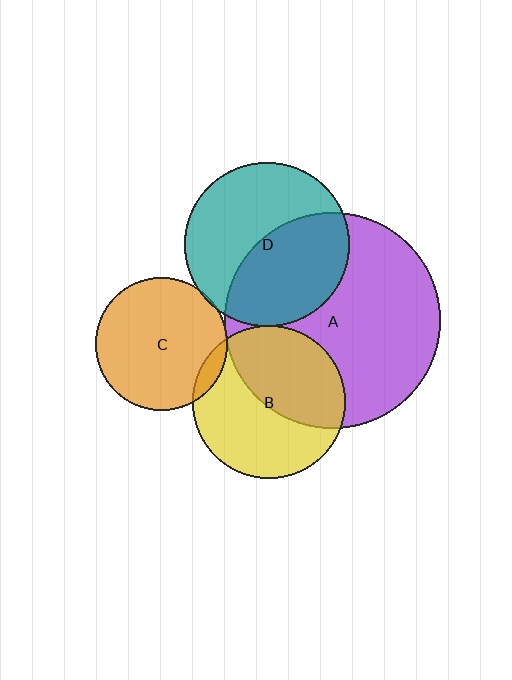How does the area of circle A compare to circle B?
Approximately 2.0 times.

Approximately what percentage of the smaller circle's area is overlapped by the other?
Approximately 5%.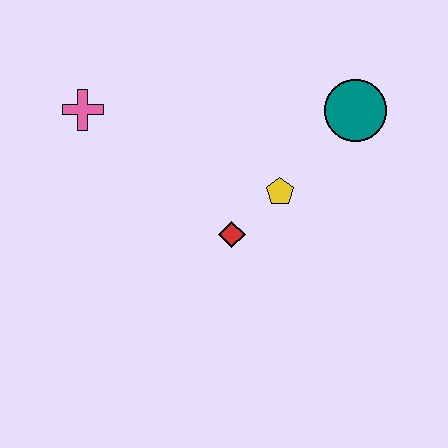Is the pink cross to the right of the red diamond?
No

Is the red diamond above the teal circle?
No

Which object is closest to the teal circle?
The yellow pentagon is closest to the teal circle.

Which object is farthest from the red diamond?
The pink cross is farthest from the red diamond.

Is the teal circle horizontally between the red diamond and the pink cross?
No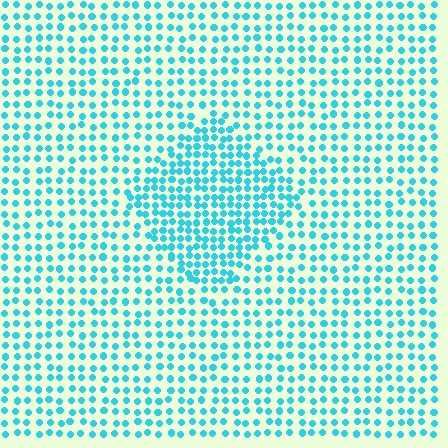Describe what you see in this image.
The image contains small cyan elements arranged at two different densities. A diamond-shaped region is visible where the elements are more densely packed than the surrounding area.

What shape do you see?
I see a diamond.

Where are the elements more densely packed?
The elements are more densely packed inside the diamond boundary.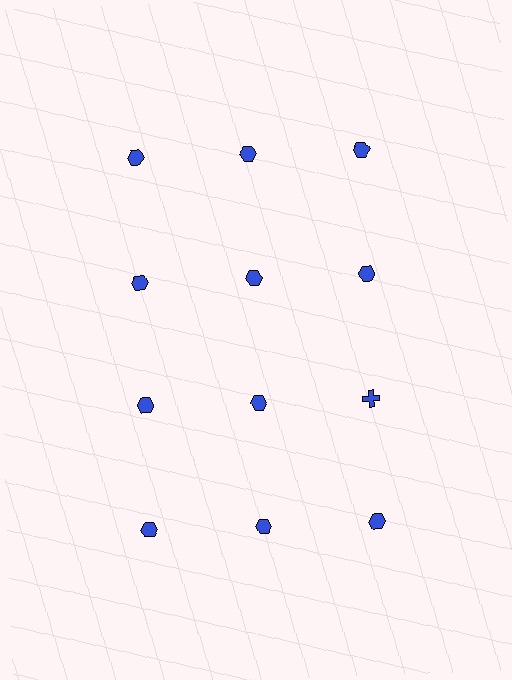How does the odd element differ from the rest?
It has a different shape: cross instead of hexagon.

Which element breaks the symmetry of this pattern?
The blue cross in the third row, center column breaks the symmetry. All other shapes are blue hexagons.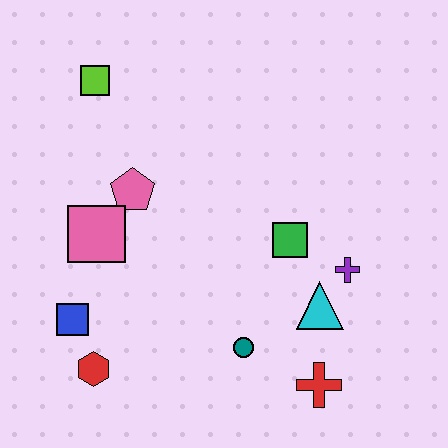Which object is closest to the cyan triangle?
The purple cross is closest to the cyan triangle.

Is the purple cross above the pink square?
No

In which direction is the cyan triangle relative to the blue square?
The cyan triangle is to the right of the blue square.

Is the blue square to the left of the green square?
Yes